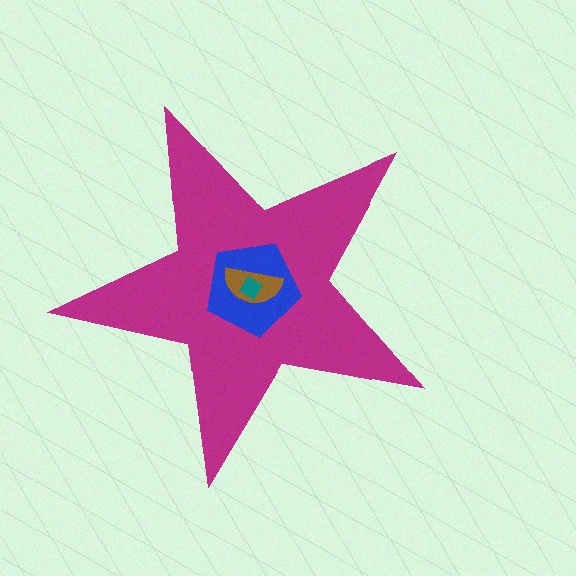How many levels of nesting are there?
4.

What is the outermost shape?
The magenta star.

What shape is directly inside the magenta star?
The blue pentagon.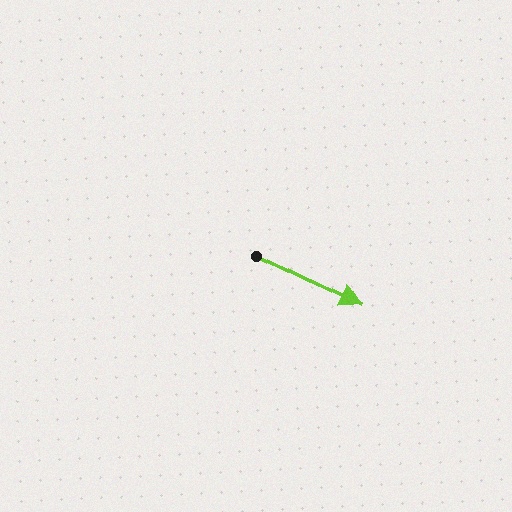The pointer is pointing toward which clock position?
Roughly 4 o'clock.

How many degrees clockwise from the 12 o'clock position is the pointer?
Approximately 117 degrees.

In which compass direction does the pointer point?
Southeast.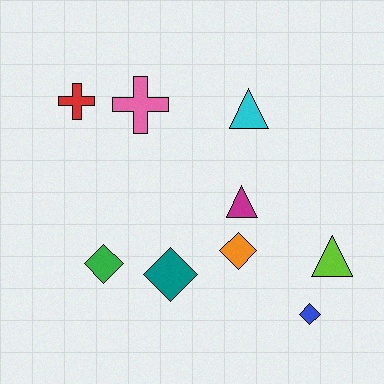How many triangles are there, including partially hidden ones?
There are 3 triangles.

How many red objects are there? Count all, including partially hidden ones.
There is 1 red object.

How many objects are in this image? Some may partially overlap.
There are 9 objects.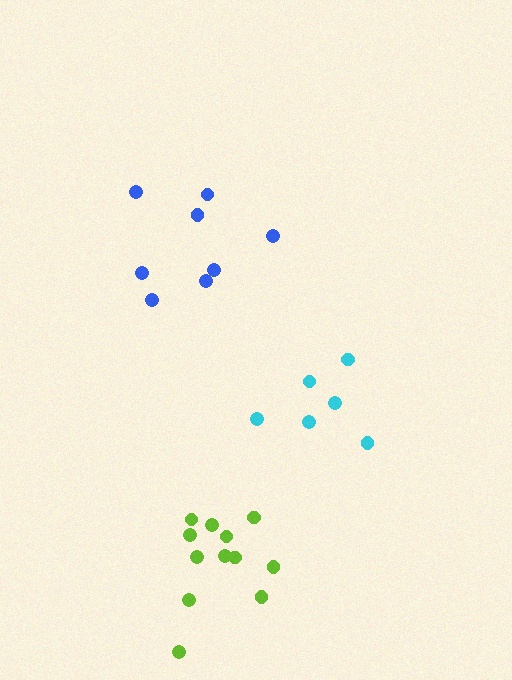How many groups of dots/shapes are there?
There are 3 groups.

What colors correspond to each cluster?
The clusters are colored: cyan, blue, lime.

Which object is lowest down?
The lime cluster is bottommost.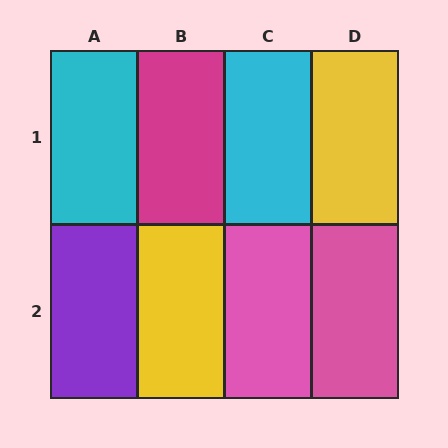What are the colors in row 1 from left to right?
Cyan, magenta, cyan, yellow.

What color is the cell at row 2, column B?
Yellow.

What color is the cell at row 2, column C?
Pink.